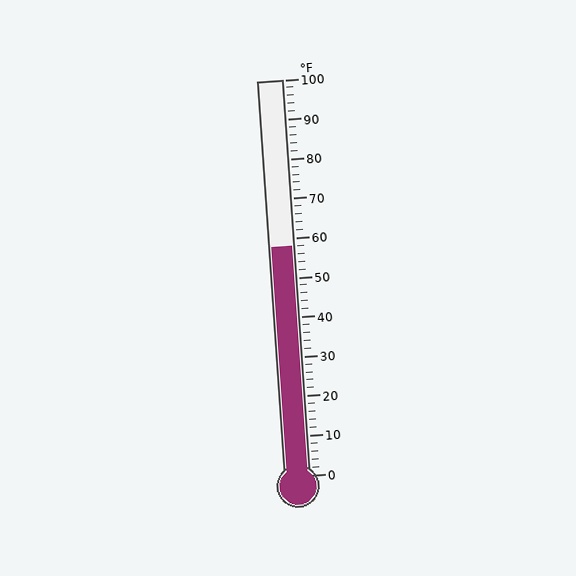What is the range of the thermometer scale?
The thermometer scale ranges from 0°F to 100°F.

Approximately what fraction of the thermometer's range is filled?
The thermometer is filled to approximately 60% of its range.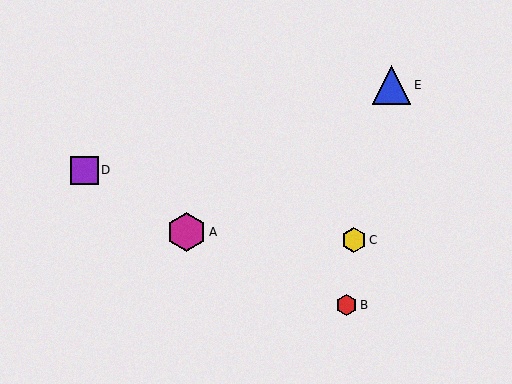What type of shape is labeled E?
Shape E is a blue triangle.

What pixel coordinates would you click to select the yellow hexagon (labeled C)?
Click at (354, 240) to select the yellow hexagon C.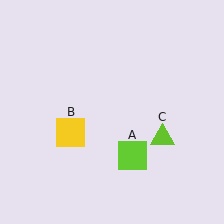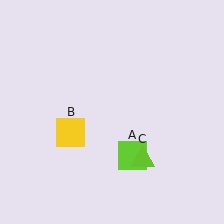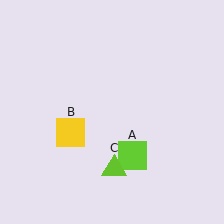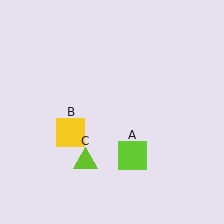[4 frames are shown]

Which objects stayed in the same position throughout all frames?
Lime square (object A) and yellow square (object B) remained stationary.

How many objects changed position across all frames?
1 object changed position: lime triangle (object C).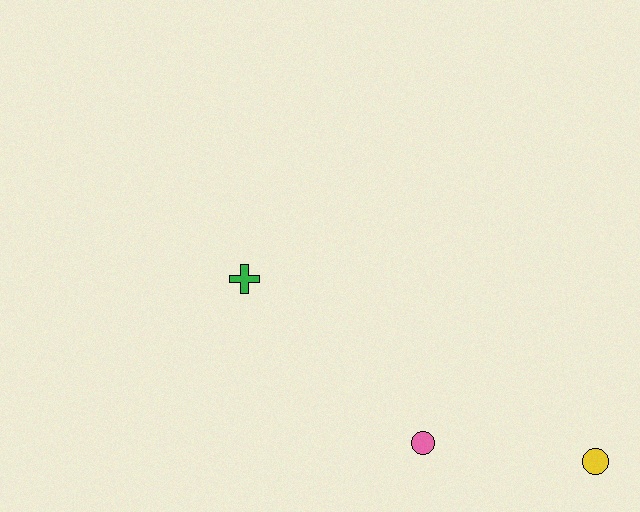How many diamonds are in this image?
There are no diamonds.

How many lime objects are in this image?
There are no lime objects.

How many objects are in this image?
There are 3 objects.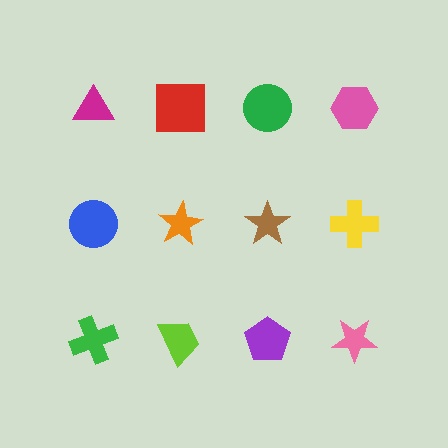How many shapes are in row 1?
4 shapes.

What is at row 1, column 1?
A magenta triangle.